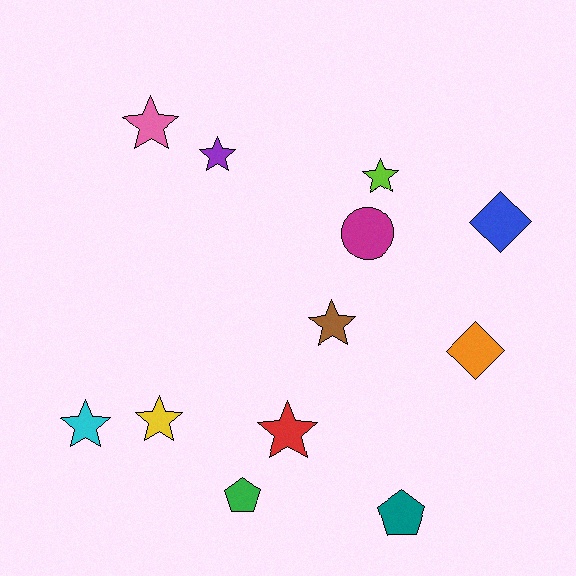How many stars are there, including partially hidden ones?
There are 7 stars.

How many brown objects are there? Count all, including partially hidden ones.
There is 1 brown object.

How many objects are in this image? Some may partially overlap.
There are 12 objects.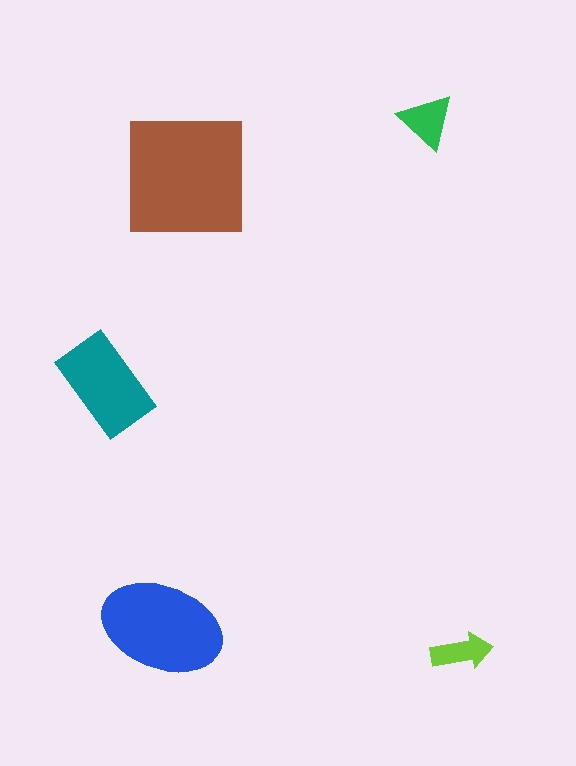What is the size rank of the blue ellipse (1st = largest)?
2nd.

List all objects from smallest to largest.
The lime arrow, the green triangle, the teal rectangle, the blue ellipse, the brown square.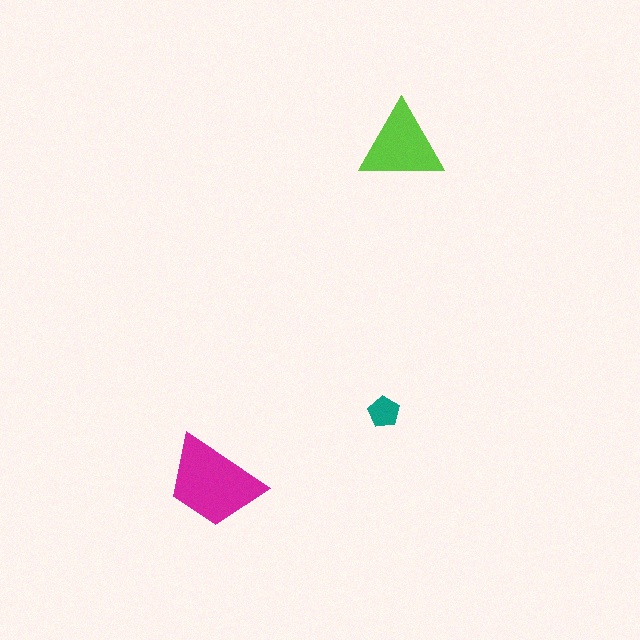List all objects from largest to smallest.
The magenta trapezoid, the lime triangle, the teal pentagon.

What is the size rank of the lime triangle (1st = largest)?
2nd.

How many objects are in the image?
There are 3 objects in the image.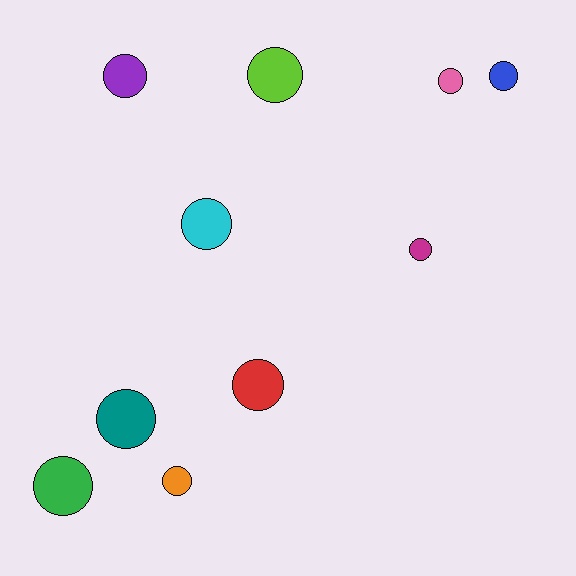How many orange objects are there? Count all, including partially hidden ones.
There is 1 orange object.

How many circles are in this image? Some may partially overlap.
There are 10 circles.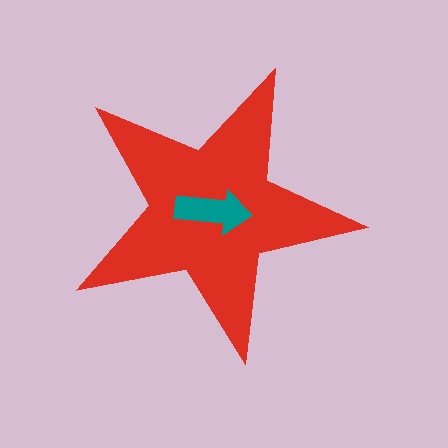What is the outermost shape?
The red star.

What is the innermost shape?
The teal arrow.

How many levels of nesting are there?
2.